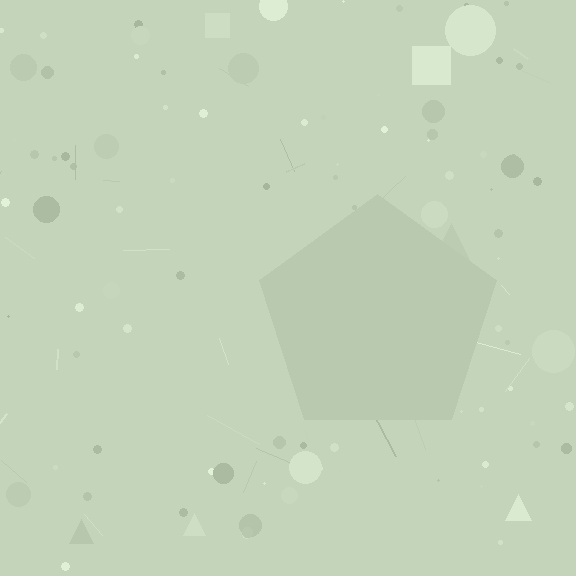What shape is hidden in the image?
A pentagon is hidden in the image.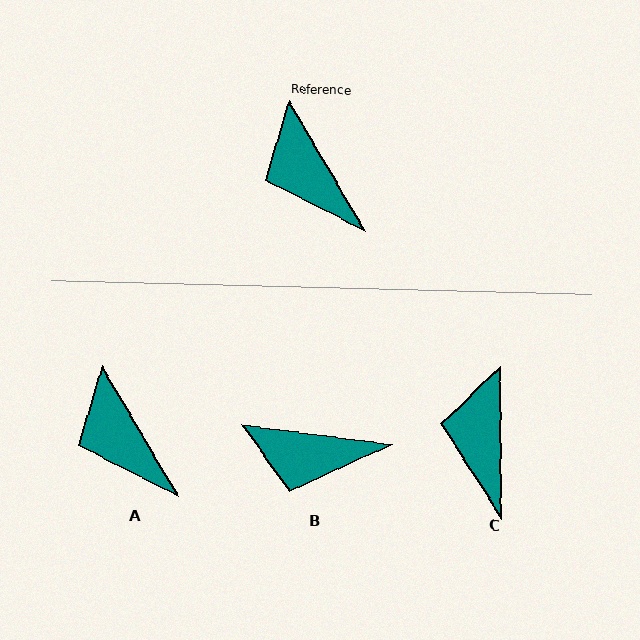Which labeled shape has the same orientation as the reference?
A.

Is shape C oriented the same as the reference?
No, it is off by about 30 degrees.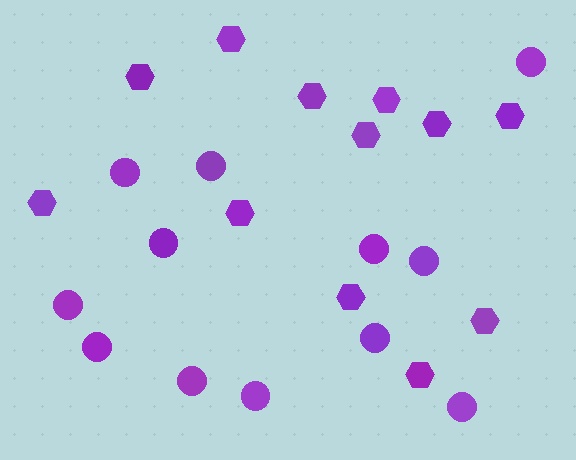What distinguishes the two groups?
There are 2 groups: one group of hexagons (12) and one group of circles (12).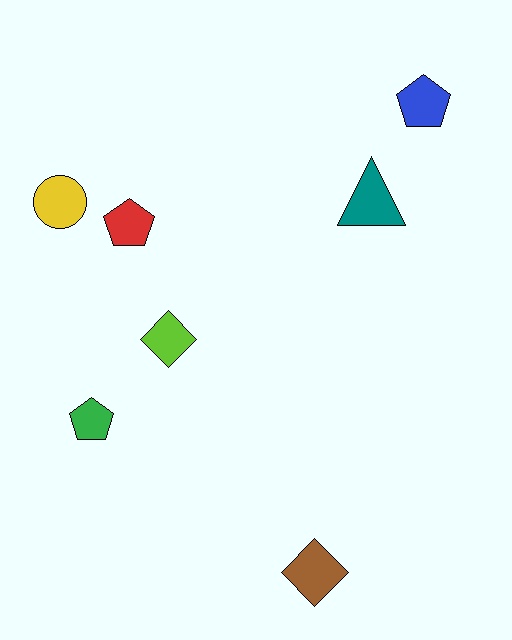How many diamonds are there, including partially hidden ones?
There are 2 diamonds.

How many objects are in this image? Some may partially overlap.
There are 7 objects.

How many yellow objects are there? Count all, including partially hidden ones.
There is 1 yellow object.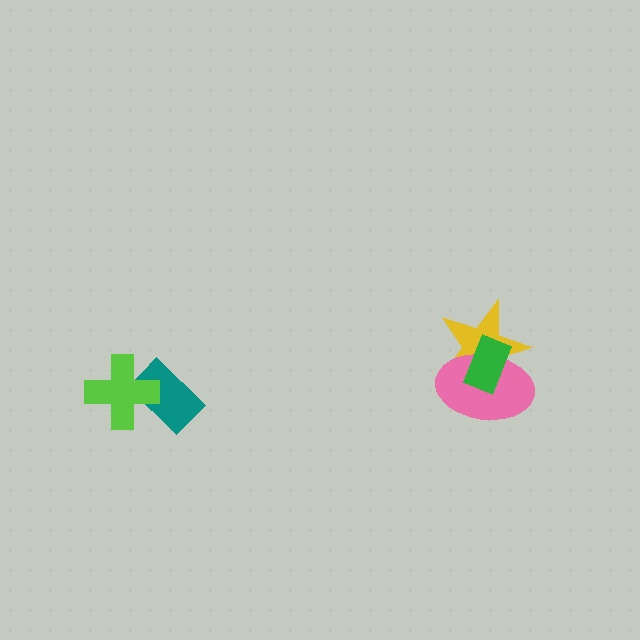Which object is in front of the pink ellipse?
The green rectangle is in front of the pink ellipse.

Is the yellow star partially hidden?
Yes, it is partially covered by another shape.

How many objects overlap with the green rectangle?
2 objects overlap with the green rectangle.